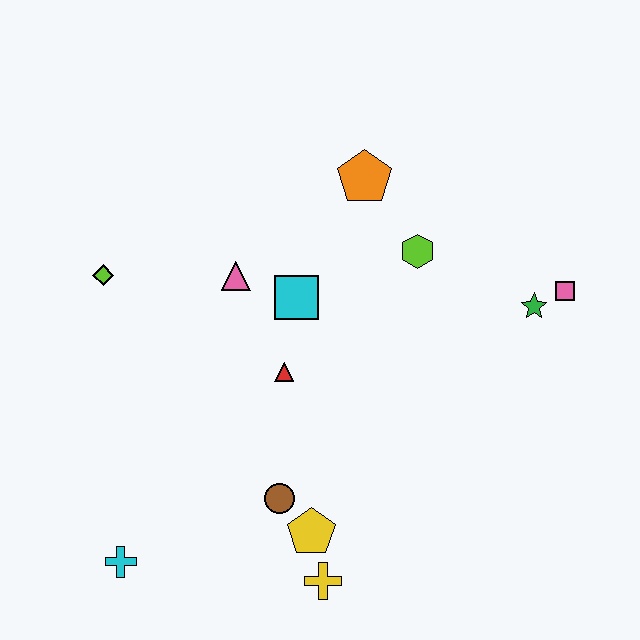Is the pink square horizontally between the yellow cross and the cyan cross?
No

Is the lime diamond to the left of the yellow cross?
Yes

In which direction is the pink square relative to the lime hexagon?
The pink square is to the right of the lime hexagon.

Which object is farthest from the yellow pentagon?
The orange pentagon is farthest from the yellow pentagon.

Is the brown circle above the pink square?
No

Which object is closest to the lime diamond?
The pink triangle is closest to the lime diamond.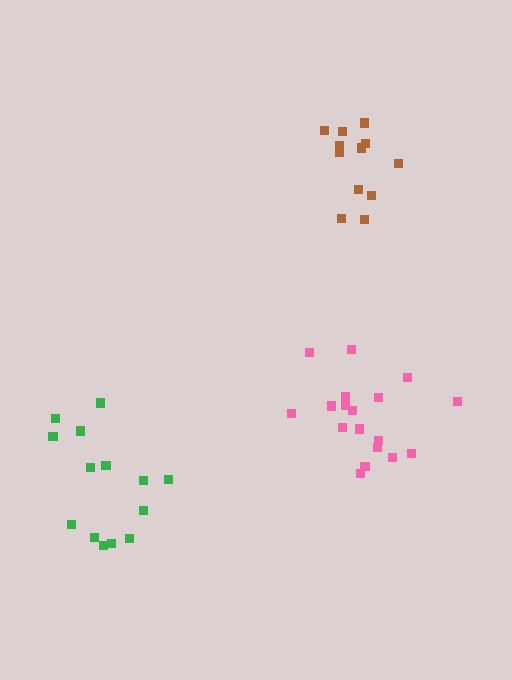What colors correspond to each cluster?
The clusters are colored: pink, green, brown.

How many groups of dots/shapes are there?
There are 3 groups.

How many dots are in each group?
Group 1: 18 dots, Group 2: 14 dots, Group 3: 12 dots (44 total).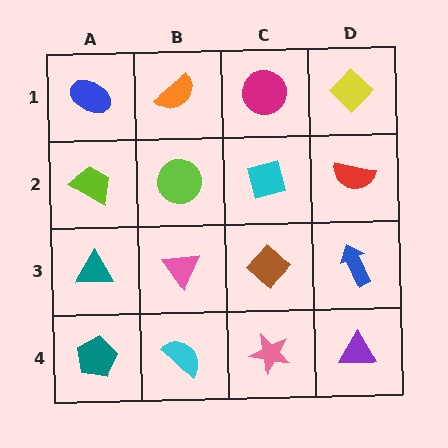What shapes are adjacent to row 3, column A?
A lime trapezoid (row 2, column A), a teal pentagon (row 4, column A), a pink triangle (row 3, column B).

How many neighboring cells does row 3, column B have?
4.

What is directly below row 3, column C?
A pink star.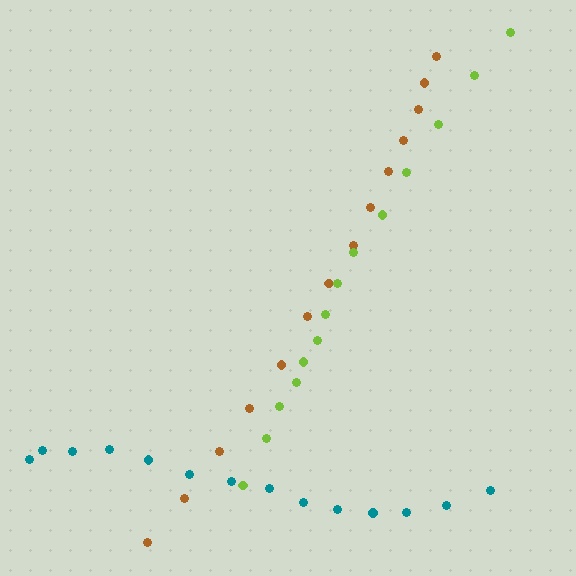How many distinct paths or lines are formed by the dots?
There are 3 distinct paths.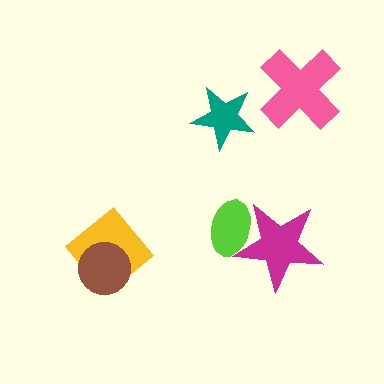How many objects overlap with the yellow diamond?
1 object overlaps with the yellow diamond.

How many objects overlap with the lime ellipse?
1 object overlaps with the lime ellipse.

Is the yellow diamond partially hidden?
Yes, it is partially covered by another shape.